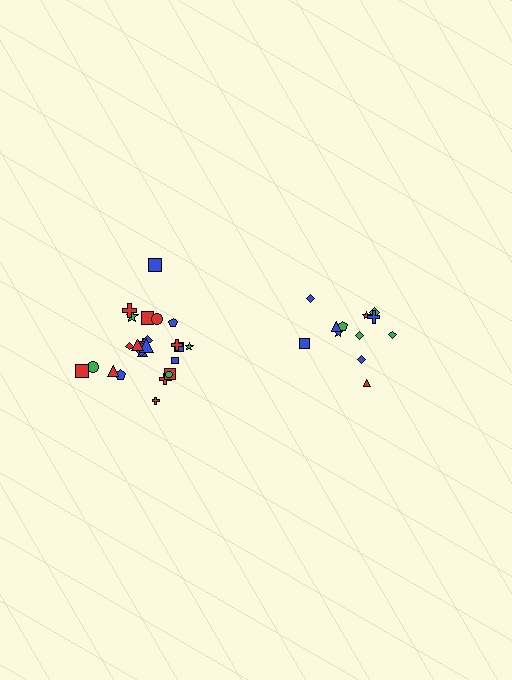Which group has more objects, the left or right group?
The left group.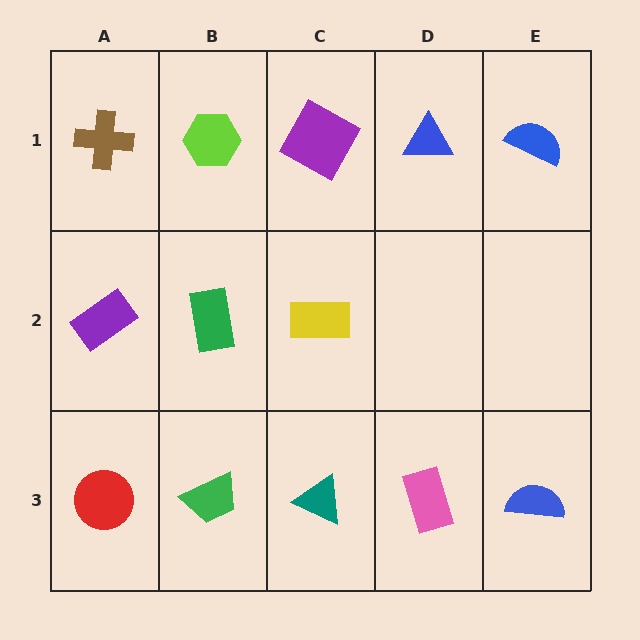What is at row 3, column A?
A red circle.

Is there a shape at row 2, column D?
No, that cell is empty.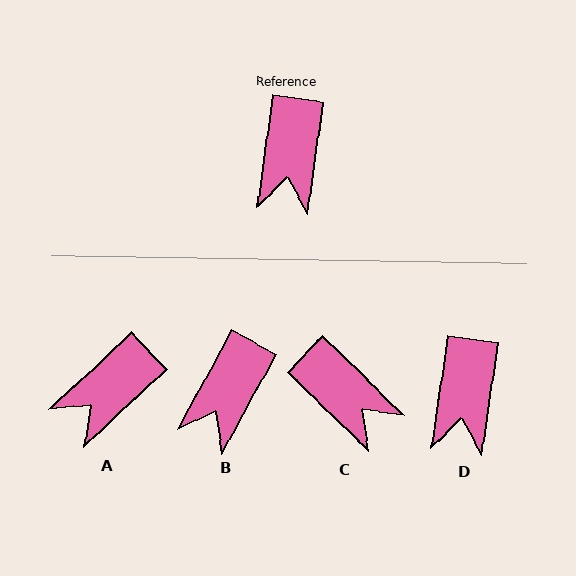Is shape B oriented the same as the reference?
No, it is off by about 21 degrees.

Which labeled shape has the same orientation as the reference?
D.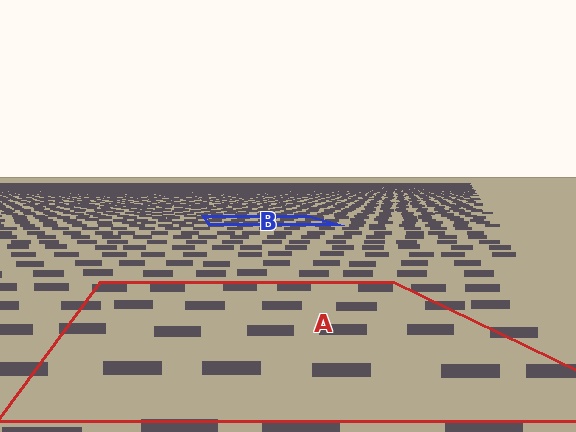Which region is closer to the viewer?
Region A is closer. The texture elements there are larger and more spread out.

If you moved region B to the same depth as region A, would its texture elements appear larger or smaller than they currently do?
They would appear larger. At a closer depth, the same texture elements are projected at a bigger on-screen size.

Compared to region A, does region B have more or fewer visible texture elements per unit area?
Region B has more texture elements per unit area — they are packed more densely because it is farther away.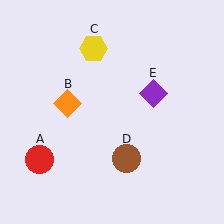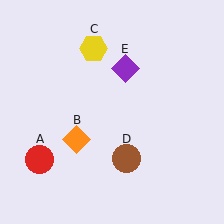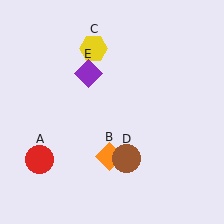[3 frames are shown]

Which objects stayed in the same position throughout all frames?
Red circle (object A) and yellow hexagon (object C) and brown circle (object D) remained stationary.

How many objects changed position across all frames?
2 objects changed position: orange diamond (object B), purple diamond (object E).